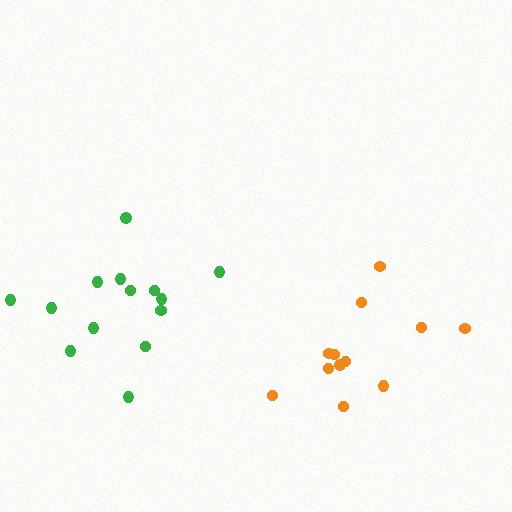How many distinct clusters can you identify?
There are 2 distinct clusters.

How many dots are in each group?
Group 1: 14 dots, Group 2: 12 dots (26 total).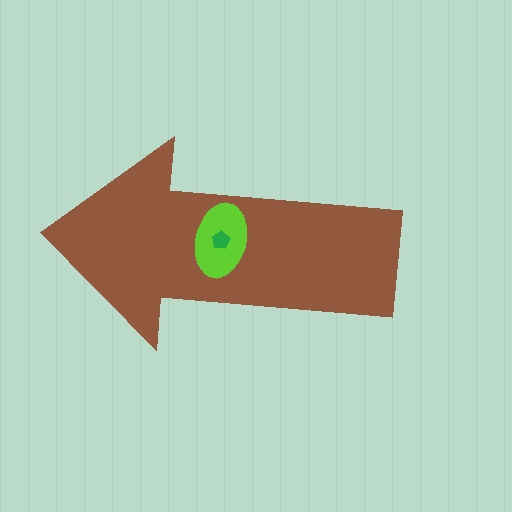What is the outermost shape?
The brown arrow.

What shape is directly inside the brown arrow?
The lime ellipse.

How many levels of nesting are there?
3.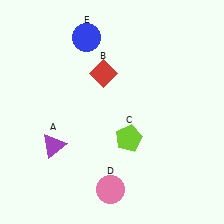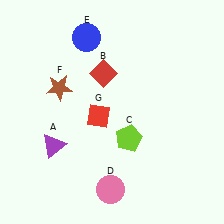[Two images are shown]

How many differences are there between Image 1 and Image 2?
There are 2 differences between the two images.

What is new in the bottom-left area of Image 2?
A red diamond (G) was added in the bottom-left area of Image 2.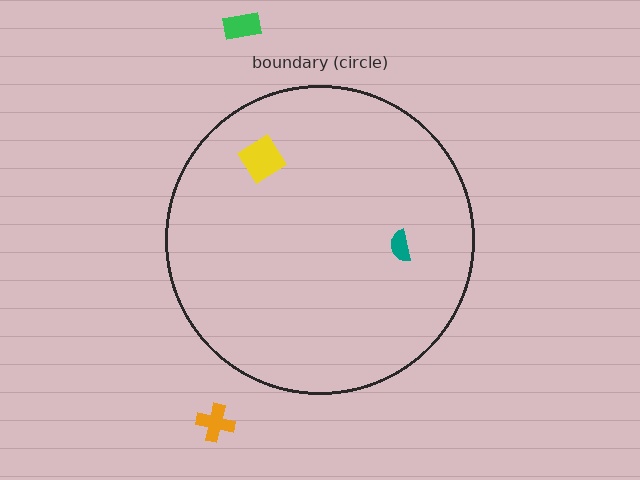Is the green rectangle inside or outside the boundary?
Outside.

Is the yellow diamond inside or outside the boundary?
Inside.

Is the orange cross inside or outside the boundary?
Outside.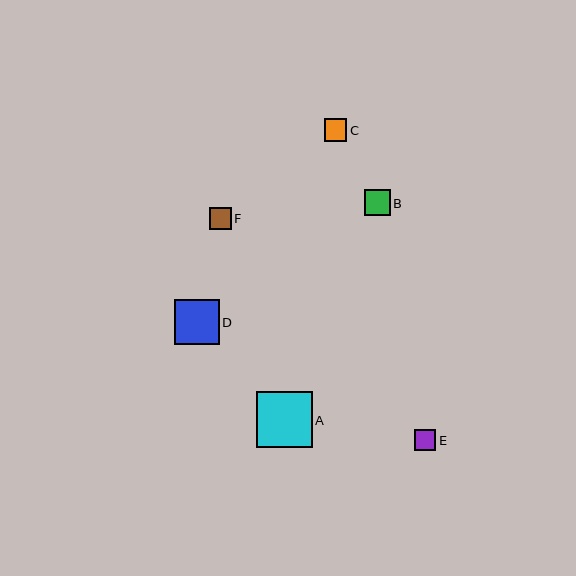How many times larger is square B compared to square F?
Square B is approximately 1.2 times the size of square F.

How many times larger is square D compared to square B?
Square D is approximately 1.8 times the size of square B.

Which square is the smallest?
Square E is the smallest with a size of approximately 21 pixels.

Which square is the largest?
Square A is the largest with a size of approximately 56 pixels.